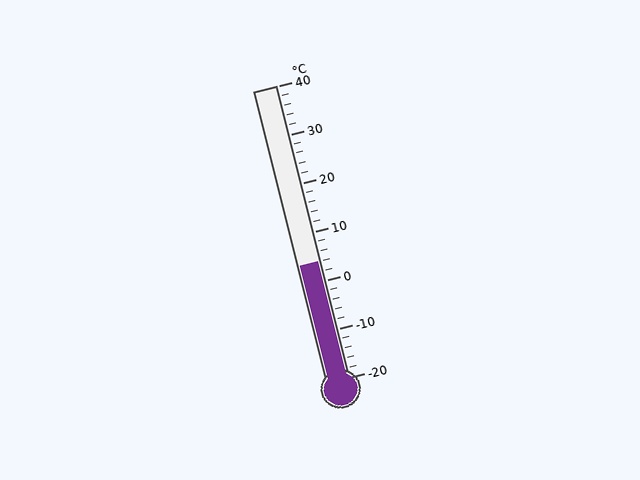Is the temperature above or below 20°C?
The temperature is below 20°C.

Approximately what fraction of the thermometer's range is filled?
The thermometer is filled to approximately 40% of its range.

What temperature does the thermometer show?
The thermometer shows approximately 4°C.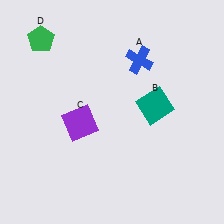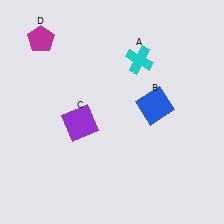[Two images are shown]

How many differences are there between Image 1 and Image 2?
There are 3 differences between the two images.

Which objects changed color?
A changed from blue to cyan. B changed from teal to blue. D changed from green to magenta.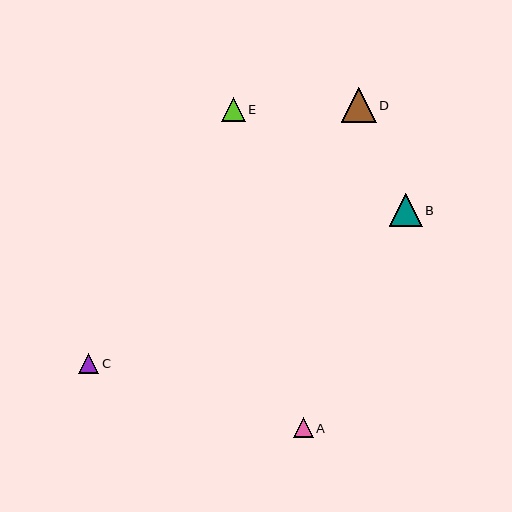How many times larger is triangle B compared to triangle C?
Triangle B is approximately 1.7 times the size of triangle C.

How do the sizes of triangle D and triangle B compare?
Triangle D and triangle B are approximately the same size.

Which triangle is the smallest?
Triangle A is the smallest with a size of approximately 20 pixels.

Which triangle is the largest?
Triangle D is the largest with a size of approximately 35 pixels.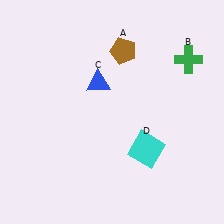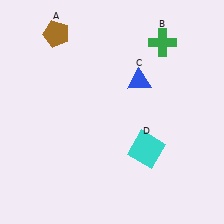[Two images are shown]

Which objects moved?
The objects that moved are: the brown pentagon (A), the green cross (B), the blue triangle (C).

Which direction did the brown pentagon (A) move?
The brown pentagon (A) moved left.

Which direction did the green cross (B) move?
The green cross (B) moved left.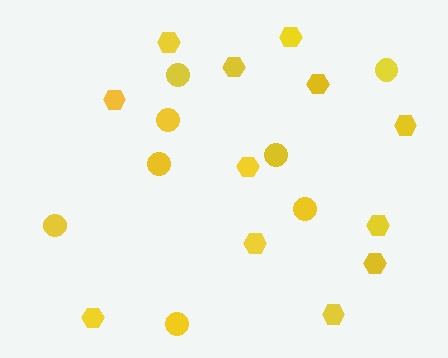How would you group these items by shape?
There are 2 groups: one group of hexagons (12) and one group of circles (8).